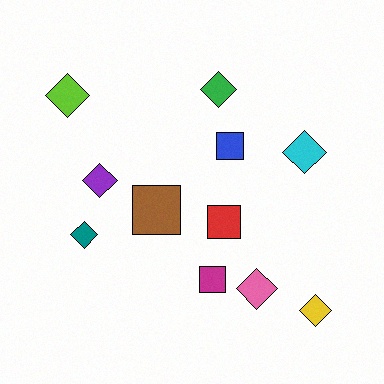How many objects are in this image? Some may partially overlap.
There are 11 objects.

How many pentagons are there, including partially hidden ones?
There are no pentagons.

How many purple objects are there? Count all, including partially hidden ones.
There is 1 purple object.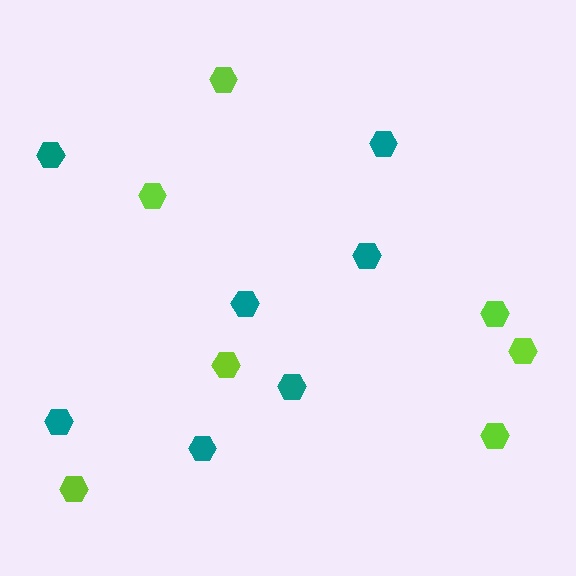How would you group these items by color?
There are 2 groups: one group of teal hexagons (7) and one group of lime hexagons (7).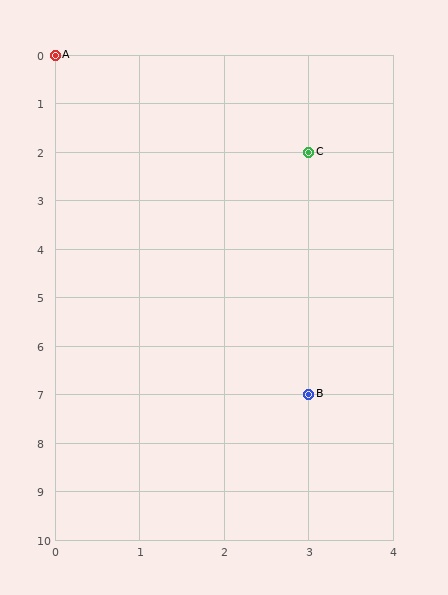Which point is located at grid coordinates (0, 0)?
Point A is at (0, 0).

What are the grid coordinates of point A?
Point A is at grid coordinates (0, 0).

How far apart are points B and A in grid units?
Points B and A are 3 columns and 7 rows apart (about 7.6 grid units diagonally).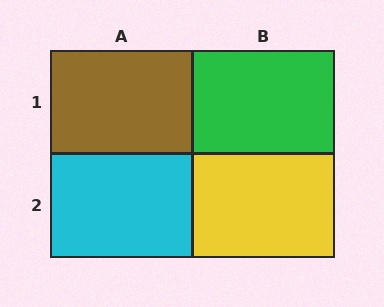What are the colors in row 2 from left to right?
Cyan, yellow.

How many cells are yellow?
1 cell is yellow.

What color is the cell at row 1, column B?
Green.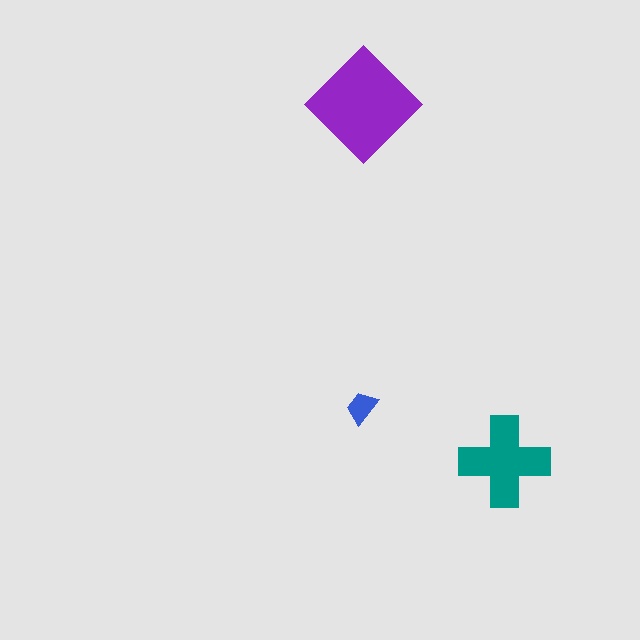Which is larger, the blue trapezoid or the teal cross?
The teal cross.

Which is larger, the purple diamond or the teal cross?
The purple diamond.